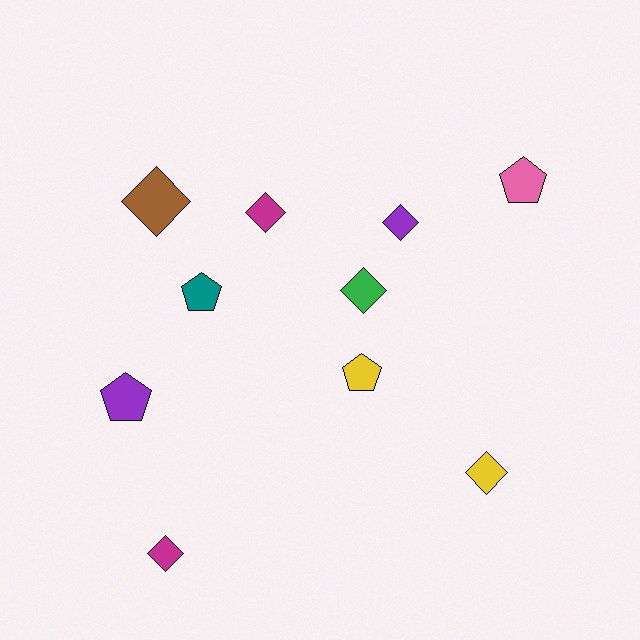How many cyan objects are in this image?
There are no cyan objects.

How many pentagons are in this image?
There are 4 pentagons.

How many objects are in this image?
There are 10 objects.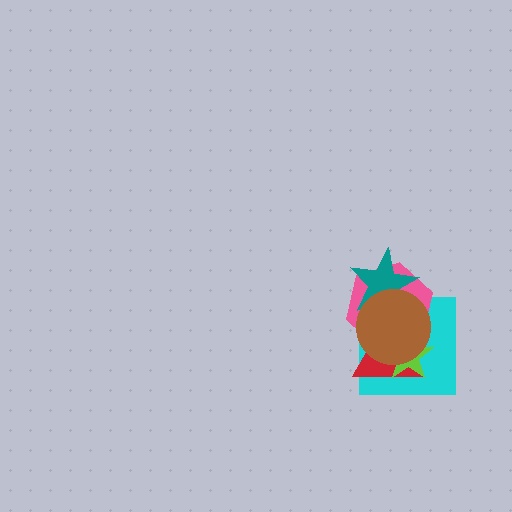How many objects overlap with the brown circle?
5 objects overlap with the brown circle.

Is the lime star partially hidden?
Yes, it is partially covered by another shape.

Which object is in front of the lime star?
The brown circle is in front of the lime star.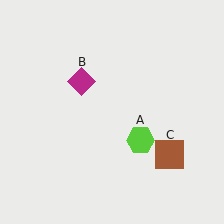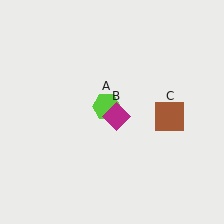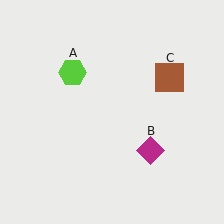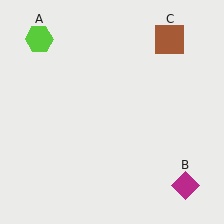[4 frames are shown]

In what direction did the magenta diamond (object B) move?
The magenta diamond (object B) moved down and to the right.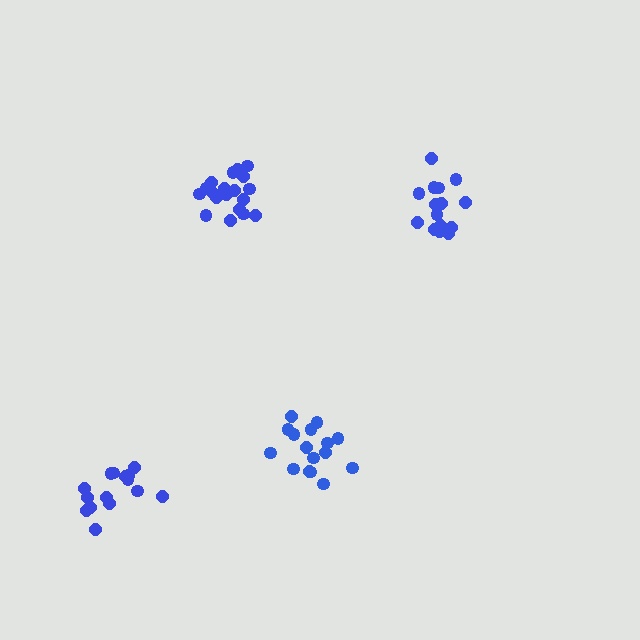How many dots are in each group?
Group 1: 16 dots, Group 2: 15 dots, Group 3: 19 dots, Group 4: 15 dots (65 total).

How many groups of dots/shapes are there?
There are 4 groups.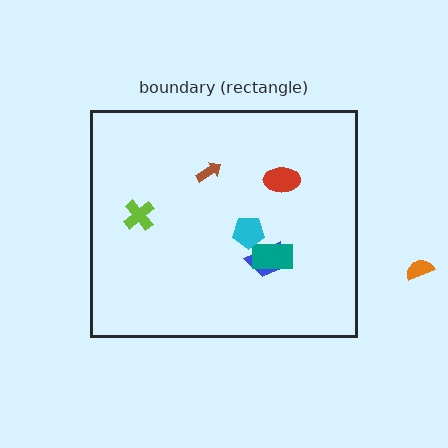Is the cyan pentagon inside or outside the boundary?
Inside.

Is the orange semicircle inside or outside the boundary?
Outside.